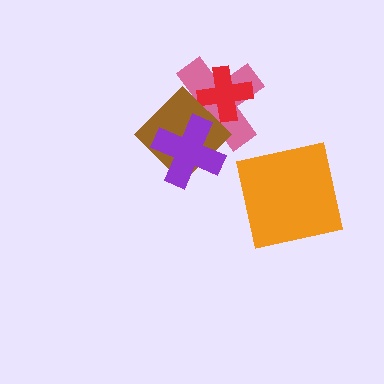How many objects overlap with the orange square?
0 objects overlap with the orange square.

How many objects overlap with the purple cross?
2 objects overlap with the purple cross.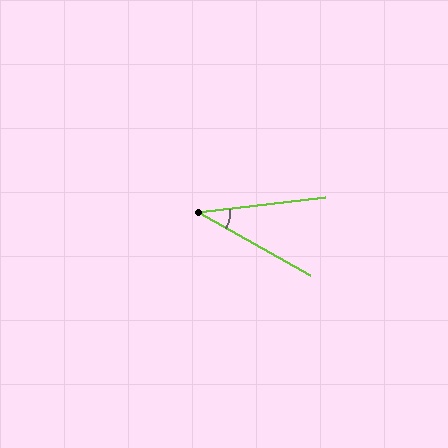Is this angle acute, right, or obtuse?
It is acute.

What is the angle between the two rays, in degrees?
Approximately 36 degrees.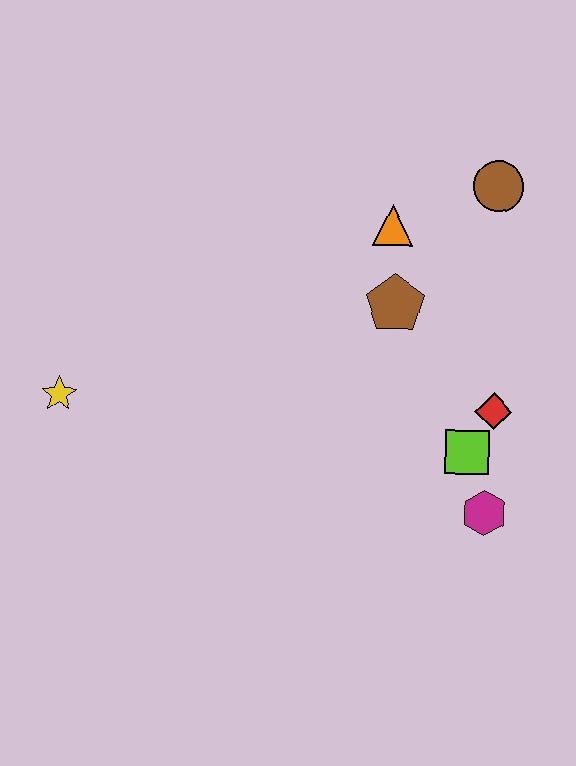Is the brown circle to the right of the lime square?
Yes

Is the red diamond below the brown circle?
Yes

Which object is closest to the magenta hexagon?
The lime square is closest to the magenta hexagon.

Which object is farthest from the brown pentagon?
The yellow star is farthest from the brown pentagon.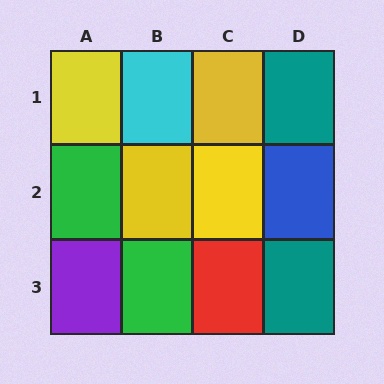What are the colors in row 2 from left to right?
Green, yellow, yellow, blue.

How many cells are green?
2 cells are green.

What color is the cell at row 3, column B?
Green.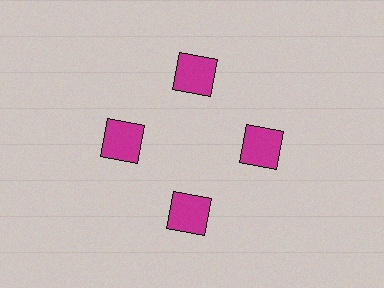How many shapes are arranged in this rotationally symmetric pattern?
There are 4 shapes, arranged in 4 groups of 1.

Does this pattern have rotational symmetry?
Yes, this pattern has 4-fold rotational symmetry. It looks the same after rotating 90 degrees around the center.